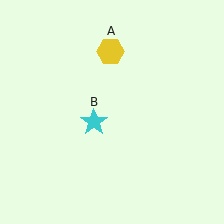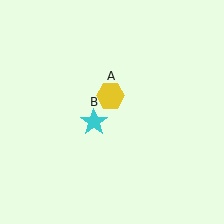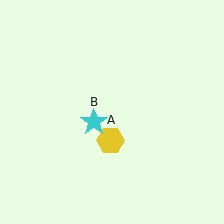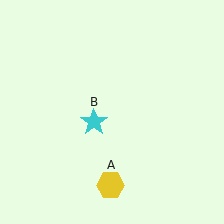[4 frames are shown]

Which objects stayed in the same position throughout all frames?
Cyan star (object B) remained stationary.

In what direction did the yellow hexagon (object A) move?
The yellow hexagon (object A) moved down.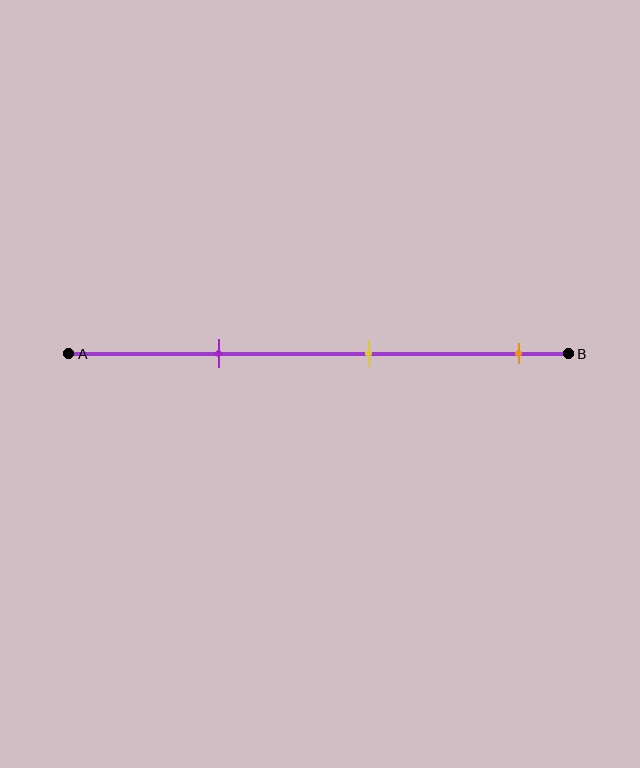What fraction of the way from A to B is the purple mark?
The purple mark is approximately 30% (0.3) of the way from A to B.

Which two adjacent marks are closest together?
The purple and yellow marks are the closest adjacent pair.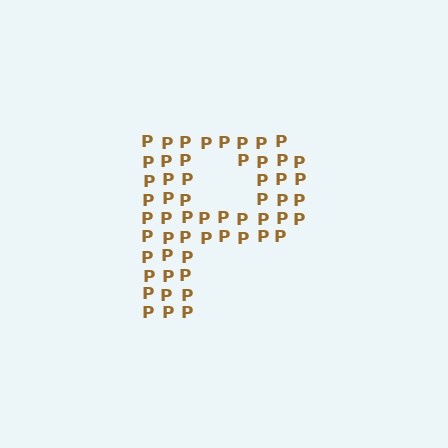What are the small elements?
The small elements are letter P's.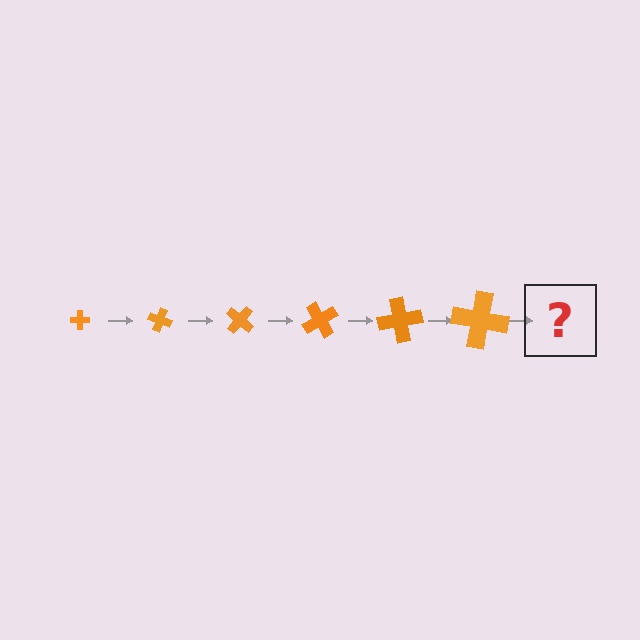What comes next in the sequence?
The next element should be a cross, larger than the previous one and rotated 120 degrees from the start.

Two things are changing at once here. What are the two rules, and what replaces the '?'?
The two rules are that the cross grows larger each step and it rotates 20 degrees each step. The '?' should be a cross, larger than the previous one and rotated 120 degrees from the start.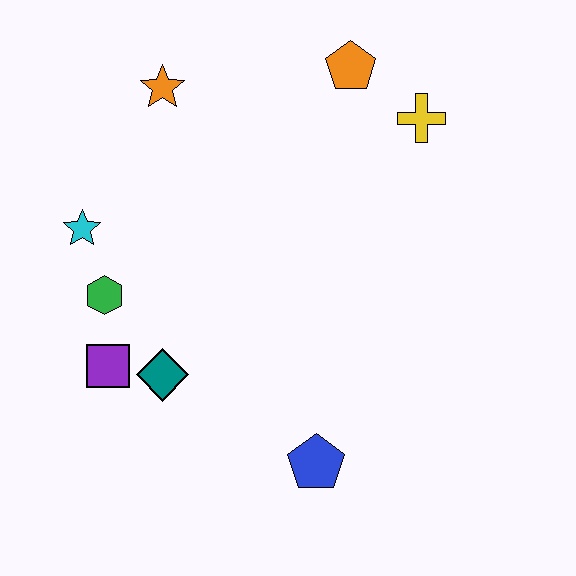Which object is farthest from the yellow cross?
The purple square is farthest from the yellow cross.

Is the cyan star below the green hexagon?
No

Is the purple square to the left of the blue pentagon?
Yes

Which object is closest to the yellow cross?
The orange pentagon is closest to the yellow cross.